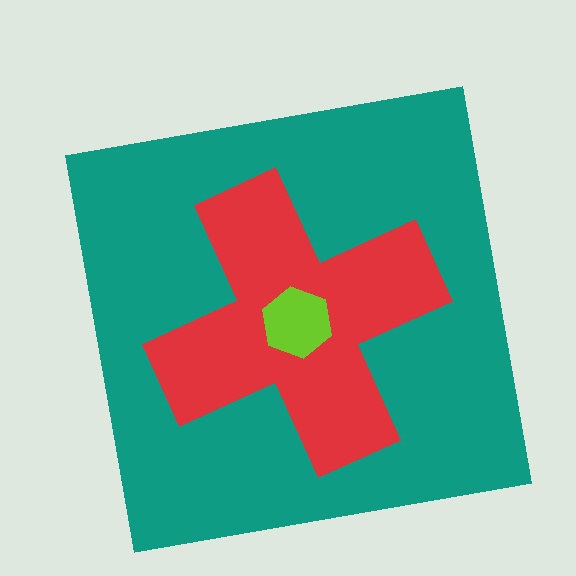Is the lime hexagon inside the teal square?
Yes.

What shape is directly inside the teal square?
The red cross.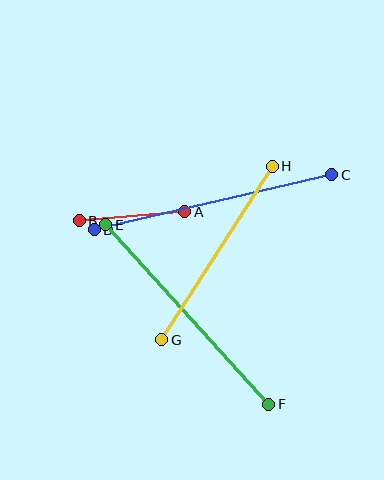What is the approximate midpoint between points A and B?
The midpoint is at approximately (132, 216) pixels.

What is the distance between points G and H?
The distance is approximately 206 pixels.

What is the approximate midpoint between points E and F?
The midpoint is at approximately (187, 315) pixels.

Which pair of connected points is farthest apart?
Points C and D are farthest apart.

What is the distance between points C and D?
The distance is approximately 244 pixels.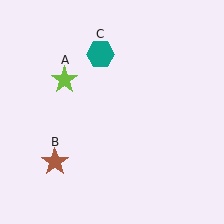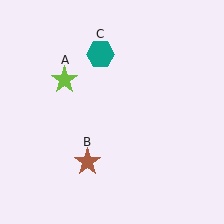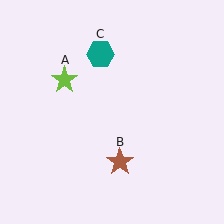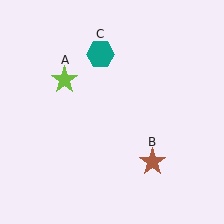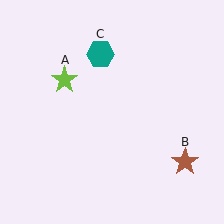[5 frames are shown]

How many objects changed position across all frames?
1 object changed position: brown star (object B).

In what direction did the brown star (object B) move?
The brown star (object B) moved right.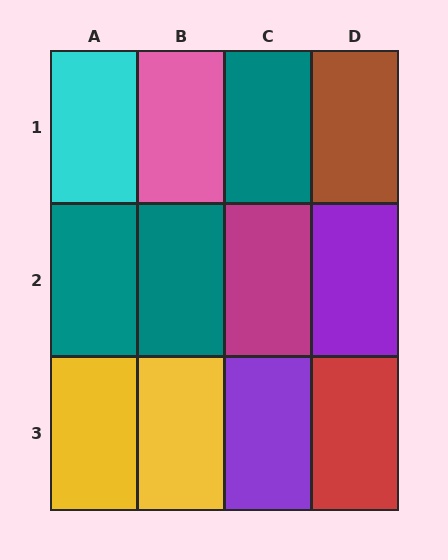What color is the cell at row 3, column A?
Yellow.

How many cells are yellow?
2 cells are yellow.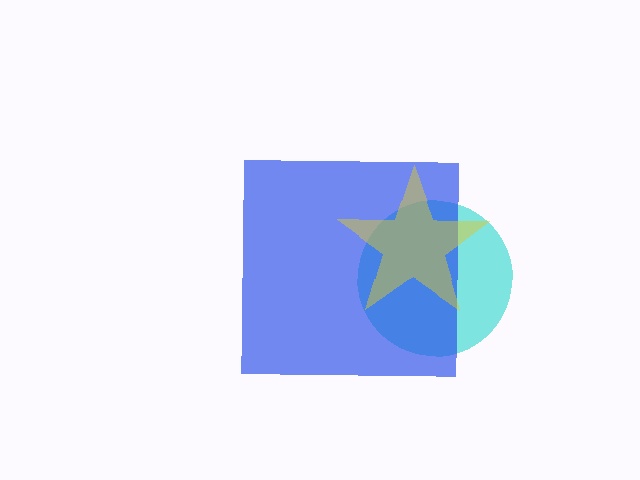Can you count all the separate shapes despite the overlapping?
Yes, there are 3 separate shapes.